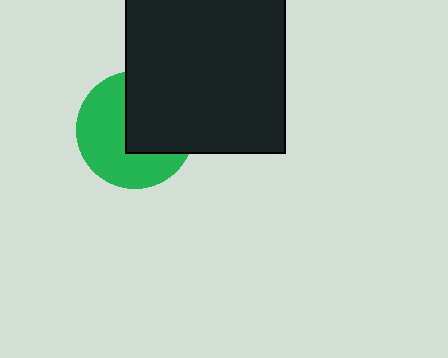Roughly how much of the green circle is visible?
About half of it is visible (roughly 56%).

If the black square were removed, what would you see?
You would see the complete green circle.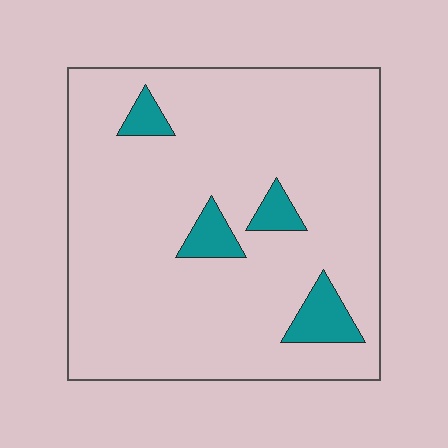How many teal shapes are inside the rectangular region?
4.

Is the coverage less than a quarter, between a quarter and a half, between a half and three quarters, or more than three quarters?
Less than a quarter.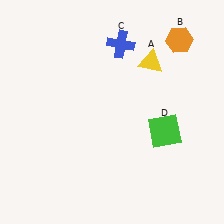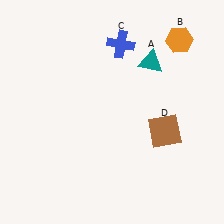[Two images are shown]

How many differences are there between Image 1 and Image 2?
There are 2 differences between the two images.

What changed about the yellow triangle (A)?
In Image 1, A is yellow. In Image 2, it changed to teal.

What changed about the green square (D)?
In Image 1, D is green. In Image 2, it changed to brown.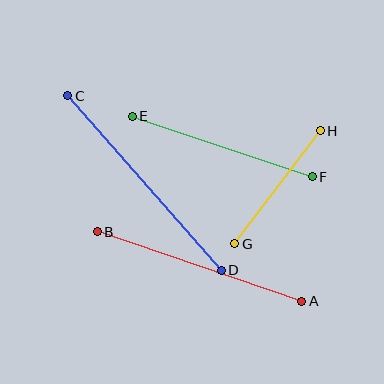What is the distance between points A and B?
The distance is approximately 216 pixels.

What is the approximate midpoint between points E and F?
The midpoint is at approximately (222, 146) pixels.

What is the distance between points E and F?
The distance is approximately 190 pixels.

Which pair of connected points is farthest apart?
Points C and D are farthest apart.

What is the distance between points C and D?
The distance is approximately 232 pixels.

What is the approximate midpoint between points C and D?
The midpoint is at approximately (144, 183) pixels.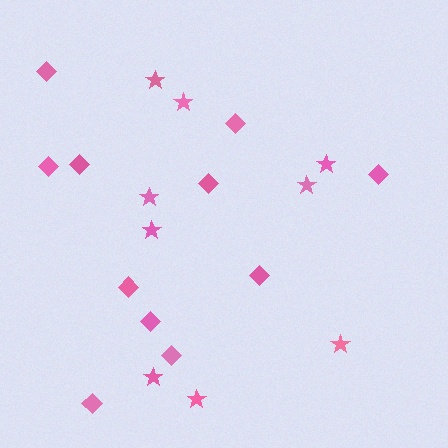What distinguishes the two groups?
There are 2 groups: one group of diamonds (11) and one group of stars (9).